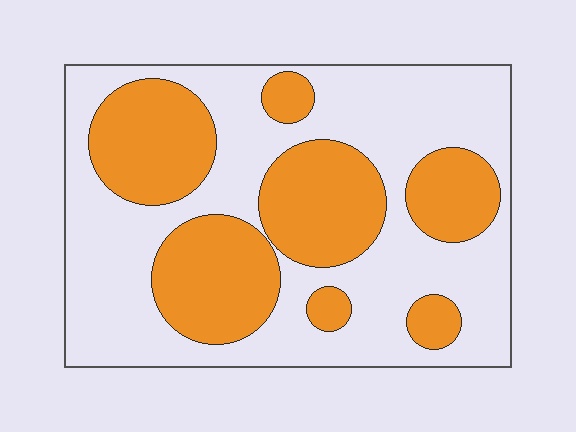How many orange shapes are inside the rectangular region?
7.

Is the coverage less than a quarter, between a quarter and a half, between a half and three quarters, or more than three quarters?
Between a quarter and a half.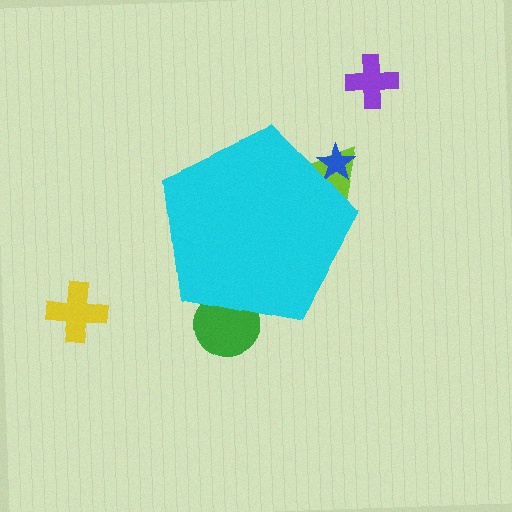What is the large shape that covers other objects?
A cyan pentagon.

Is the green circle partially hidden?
Yes, the green circle is partially hidden behind the cyan pentagon.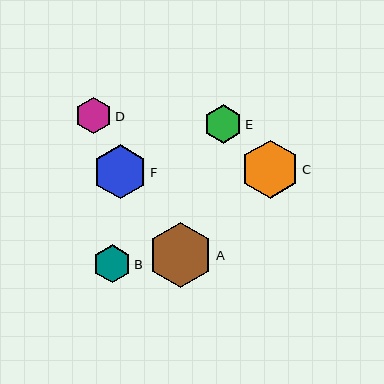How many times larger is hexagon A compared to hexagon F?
Hexagon A is approximately 1.2 times the size of hexagon F.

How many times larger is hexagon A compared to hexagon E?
Hexagon A is approximately 1.7 times the size of hexagon E.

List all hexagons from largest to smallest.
From largest to smallest: A, C, F, B, E, D.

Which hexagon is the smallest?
Hexagon D is the smallest with a size of approximately 36 pixels.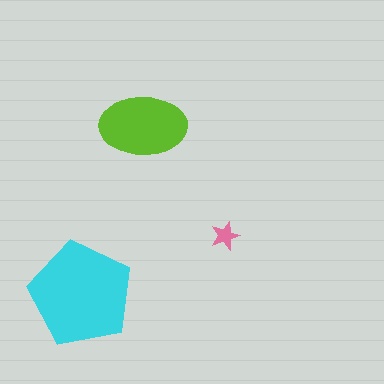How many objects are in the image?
There are 3 objects in the image.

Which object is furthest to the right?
The pink star is rightmost.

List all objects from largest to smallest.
The cyan pentagon, the lime ellipse, the pink star.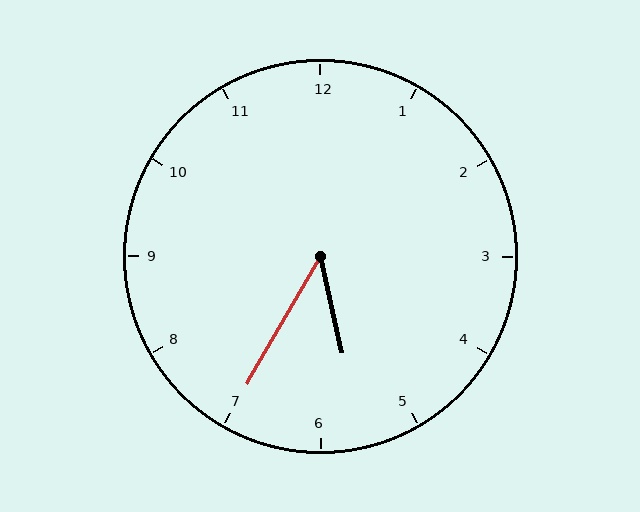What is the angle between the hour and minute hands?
Approximately 42 degrees.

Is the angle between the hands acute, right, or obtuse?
It is acute.